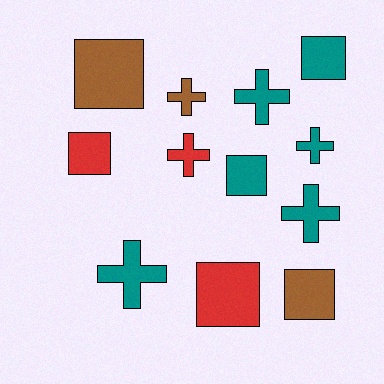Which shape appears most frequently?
Cross, with 6 objects.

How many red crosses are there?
There is 1 red cross.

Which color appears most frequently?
Teal, with 6 objects.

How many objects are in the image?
There are 12 objects.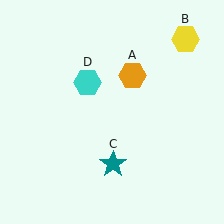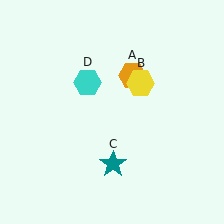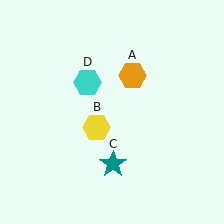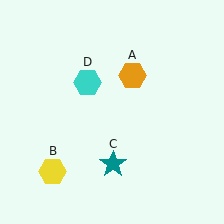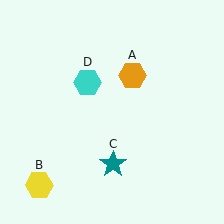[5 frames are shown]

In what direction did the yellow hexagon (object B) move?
The yellow hexagon (object B) moved down and to the left.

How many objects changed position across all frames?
1 object changed position: yellow hexagon (object B).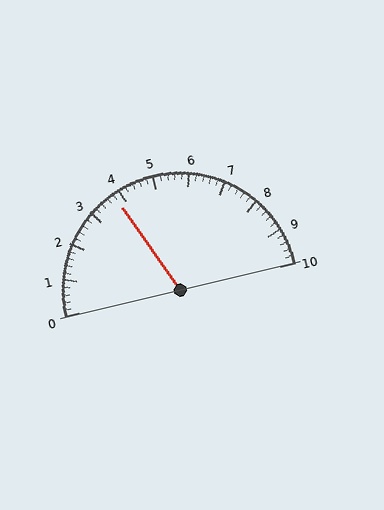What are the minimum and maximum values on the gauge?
The gauge ranges from 0 to 10.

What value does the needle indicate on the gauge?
The needle indicates approximately 3.8.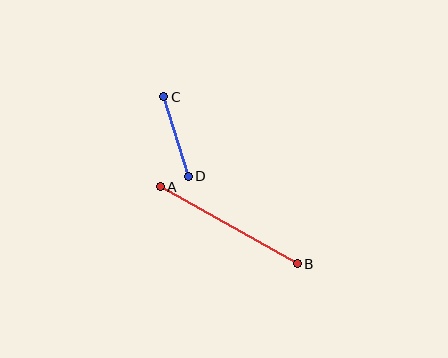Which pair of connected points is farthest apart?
Points A and B are farthest apart.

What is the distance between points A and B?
The distance is approximately 157 pixels.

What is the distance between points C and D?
The distance is approximately 83 pixels.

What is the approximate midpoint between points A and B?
The midpoint is at approximately (229, 225) pixels.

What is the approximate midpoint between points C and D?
The midpoint is at approximately (176, 136) pixels.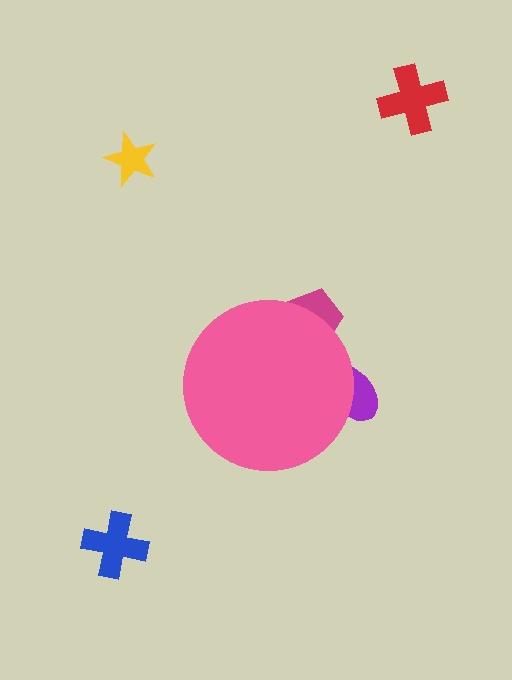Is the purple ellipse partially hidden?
Yes, the purple ellipse is partially hidden behind the pink circle.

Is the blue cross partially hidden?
No, the blue cross is fully visible.